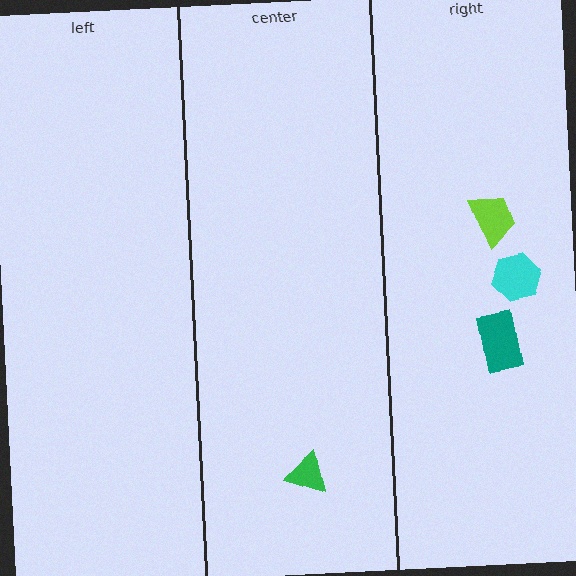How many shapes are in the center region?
1.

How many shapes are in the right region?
3.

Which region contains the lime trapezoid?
The right region.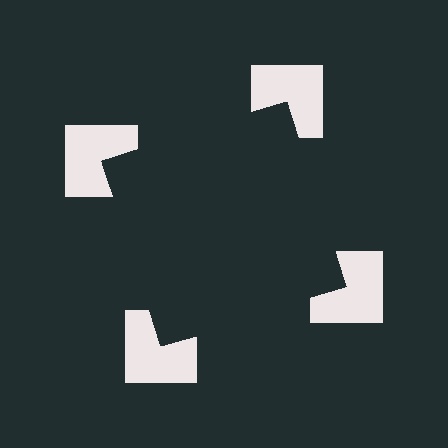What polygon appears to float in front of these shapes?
An illusory square — its edges are inferred from the aligned wedge cuts in the notched squares, not physically drawn.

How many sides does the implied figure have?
4 sides.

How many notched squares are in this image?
There are 4 — one at each vertex of the illusory square.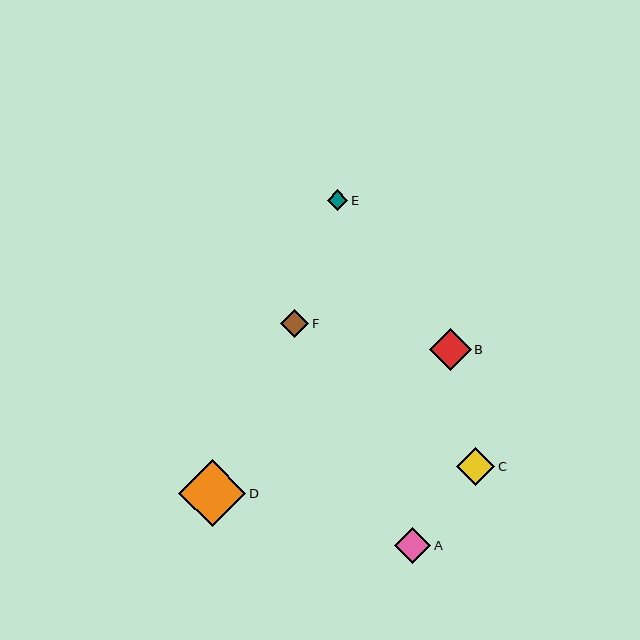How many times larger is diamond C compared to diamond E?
Diamond C is approximately 1.9 times the size of diamond E.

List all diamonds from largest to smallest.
From largest to smallest: D, B, C, A, F, E.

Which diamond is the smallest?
Diamond E is the smallest with a size of approximately 20 pixels.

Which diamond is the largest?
Diamond D is the largest with a size of approximately 67 pixels.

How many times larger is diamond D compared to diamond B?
Diamond D is approximately 1.6 times the size of diamond B.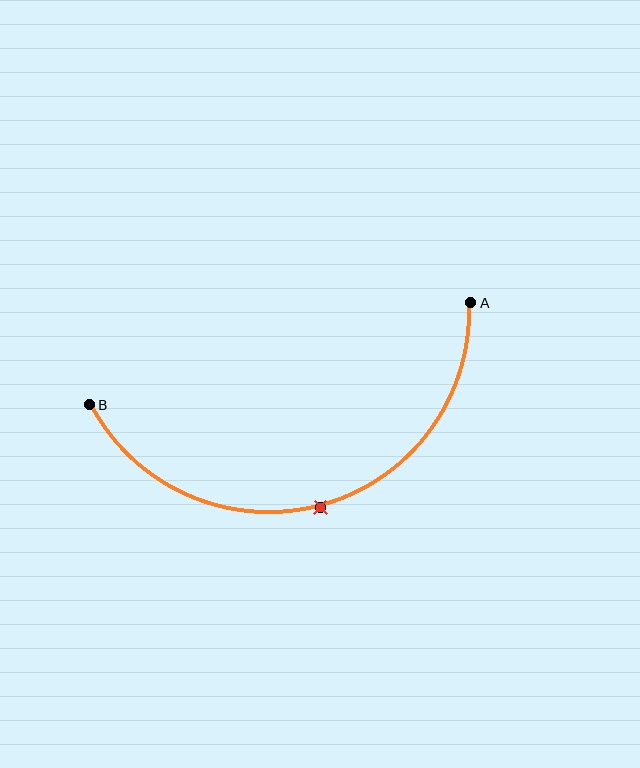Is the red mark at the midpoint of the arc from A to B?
Yes. The red mark lies on the arc at equal arc-length from both A and B — it is the arc midpoint.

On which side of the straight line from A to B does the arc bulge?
The arc bulges below the straight line connecting A and B.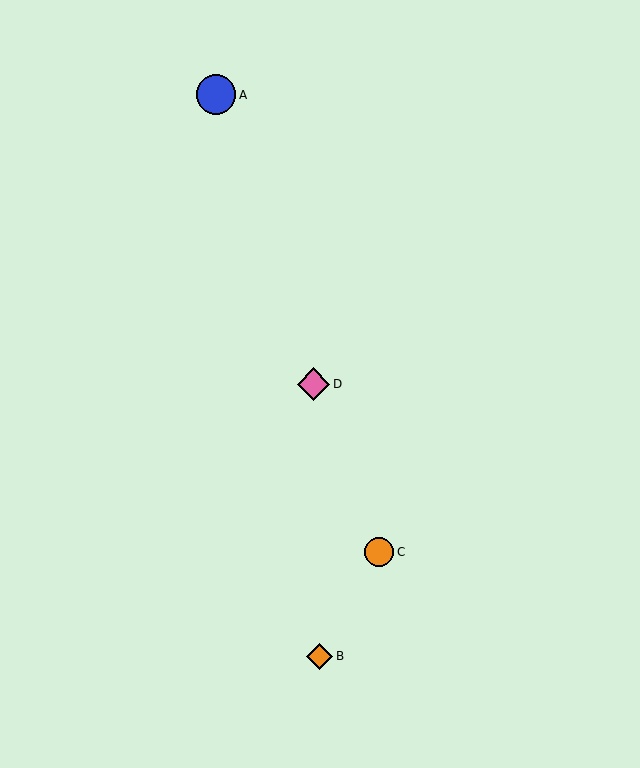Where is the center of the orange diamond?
The center of the orange diamond is at (320, 656).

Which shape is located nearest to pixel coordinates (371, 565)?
The orange circle (labeled C) at (379, 552) is nearest to that location.